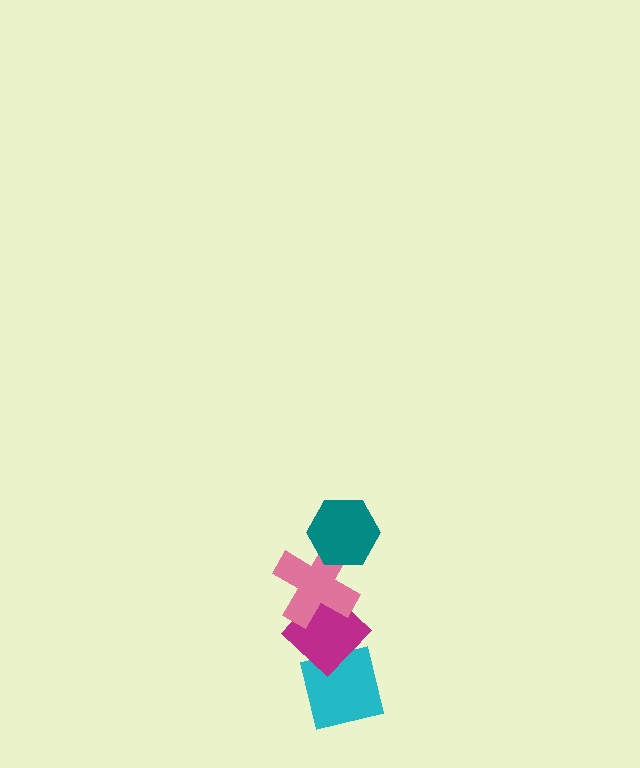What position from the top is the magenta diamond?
The magenta diamond is 3rd from the top.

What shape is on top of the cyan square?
The magenta diamond is on top of the cyan square.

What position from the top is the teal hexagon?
The teal hexagon is 1st from the top.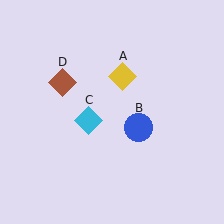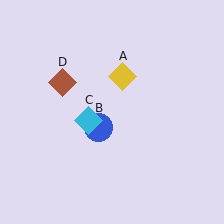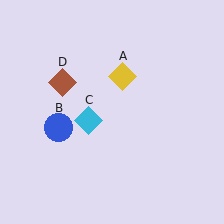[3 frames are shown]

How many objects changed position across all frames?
1 object changed position: blue circle (object B).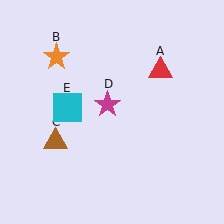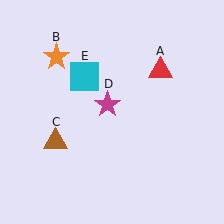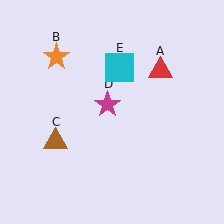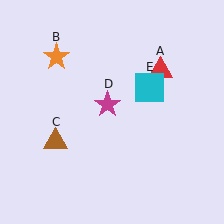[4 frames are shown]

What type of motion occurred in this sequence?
The cyan square (object E) rotated clockwise around the center of the scene.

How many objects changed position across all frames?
1 object changed position: cyan square (object E).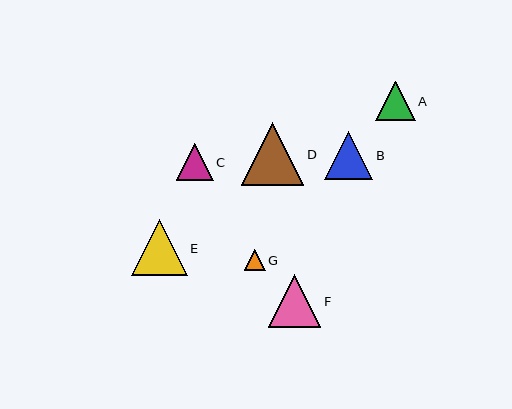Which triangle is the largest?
Triangle D is the largest with a size of approximately 63 pixels.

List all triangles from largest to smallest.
From largest to smallest: D, E, F, B, A, C, G.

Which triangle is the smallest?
Triangle G is the smallest with a size of approximately 21 pixels.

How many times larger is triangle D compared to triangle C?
Triangle D is approximately 1.7 times the size of triangle C.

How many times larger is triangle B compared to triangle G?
Triangle B is approximately 2.3 times the size of triangle G.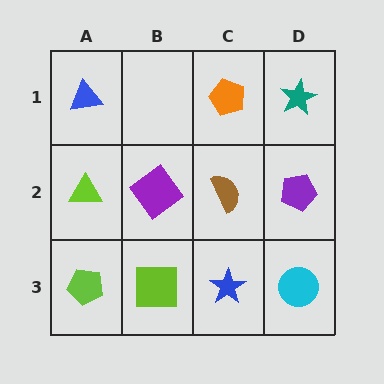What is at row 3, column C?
A blue star.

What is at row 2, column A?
A lime triangle.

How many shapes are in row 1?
3 shapes.